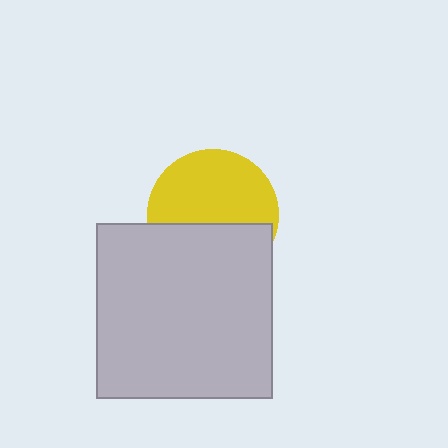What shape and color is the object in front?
The object in front is a light gray square.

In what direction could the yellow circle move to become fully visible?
The yellow circle could move up. That would shift it out from behind the light gray square entirely.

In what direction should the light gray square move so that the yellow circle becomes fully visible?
The light gray square should move down. That is the shortest direction to clear the overlap and leave the yellow circle fully visible.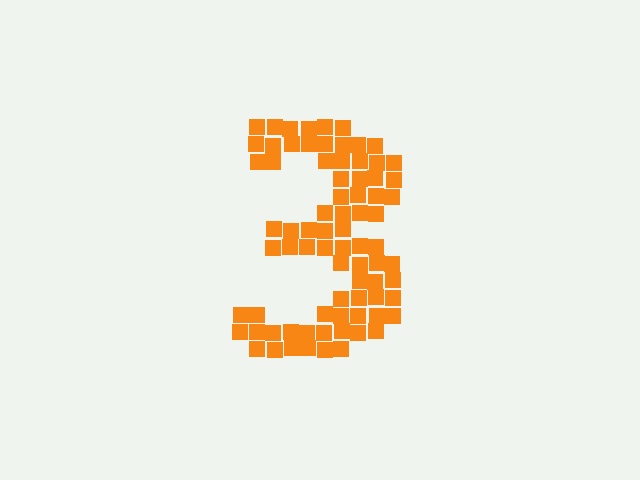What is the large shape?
The large shape is the digit 3.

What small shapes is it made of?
It is made of small squares.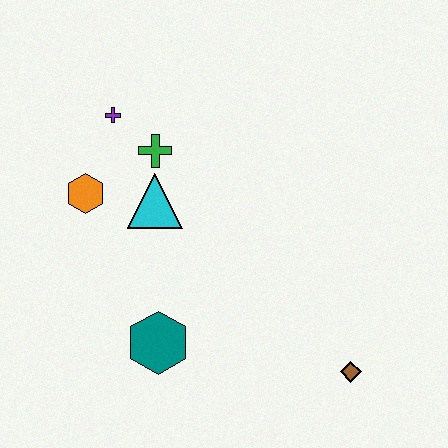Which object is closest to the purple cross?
The green cross is closest to the purple cross.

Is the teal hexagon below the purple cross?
Yes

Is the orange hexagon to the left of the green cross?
Yes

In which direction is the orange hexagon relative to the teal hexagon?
The orange hexagon is above the teal hexagon.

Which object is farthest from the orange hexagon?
The brown diamond is farthest from the orange hexagon.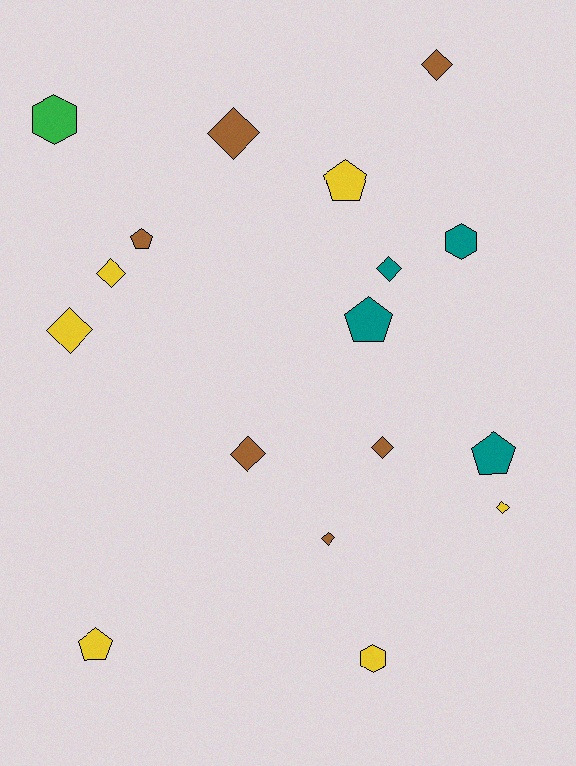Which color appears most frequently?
Brown, with 6 objects.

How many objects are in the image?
There are 17 objects.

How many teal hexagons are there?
There is 1 teal hexagon.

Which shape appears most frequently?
Diamond, with 9 objects.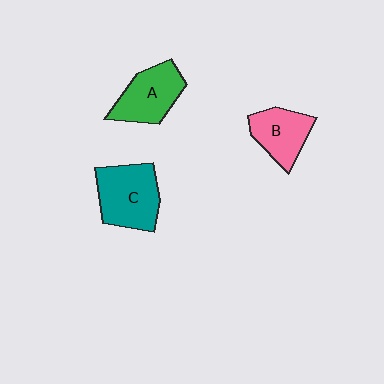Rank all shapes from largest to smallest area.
From largest to smallest: C (teal), A (green), B (pink).